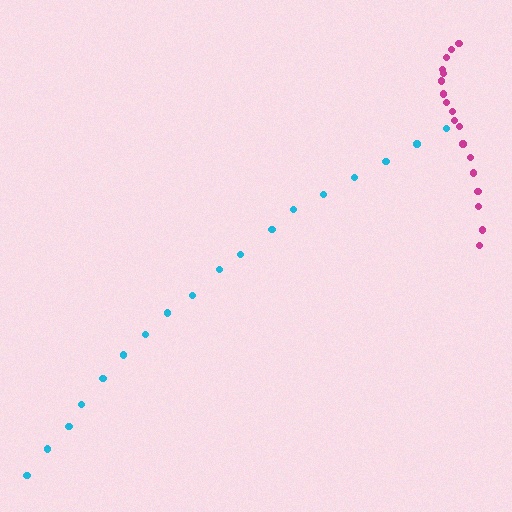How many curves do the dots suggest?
There are 2 distinct paths.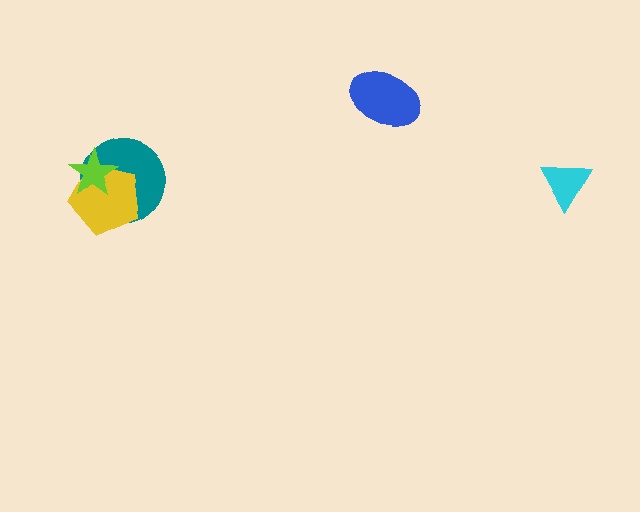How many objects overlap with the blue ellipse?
0 objects overlap with the blue ellipse.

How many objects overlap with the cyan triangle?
0 objects overlap with the cyan triangle.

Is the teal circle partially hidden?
Yes, it is partially covered by another shape.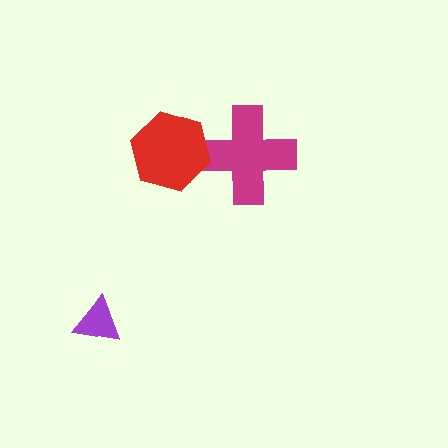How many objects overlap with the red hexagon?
1 object overlaps with the red hexagon.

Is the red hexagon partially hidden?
No, no other shape covers it.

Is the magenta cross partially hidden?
Yes, it is partially covered by another shape.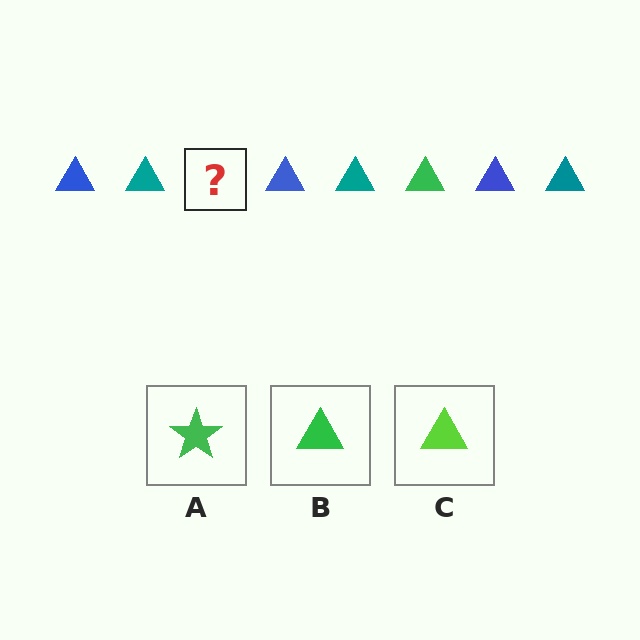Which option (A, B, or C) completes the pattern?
B.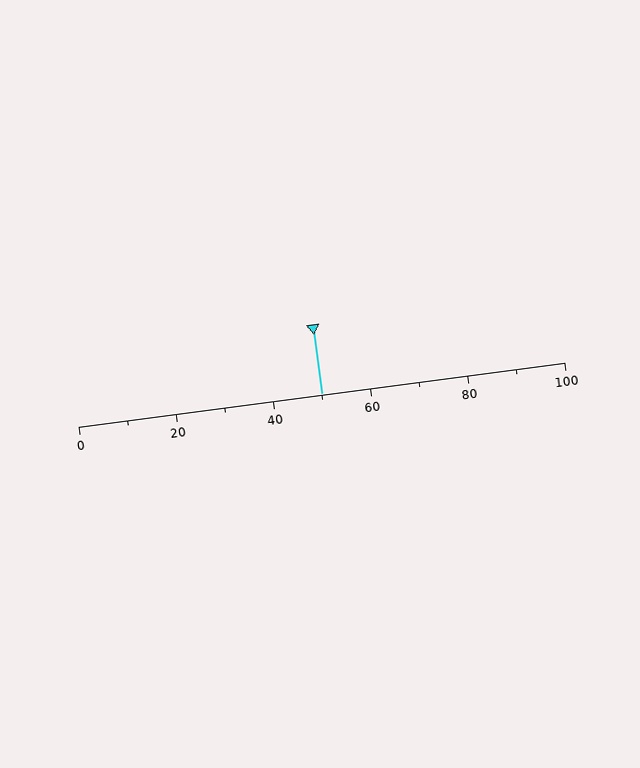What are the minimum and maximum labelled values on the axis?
The axis runs from 0 to 100.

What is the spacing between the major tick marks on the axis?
The major ticks are spaced 20 apart.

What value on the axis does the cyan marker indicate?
The marker indicates approximately 50.